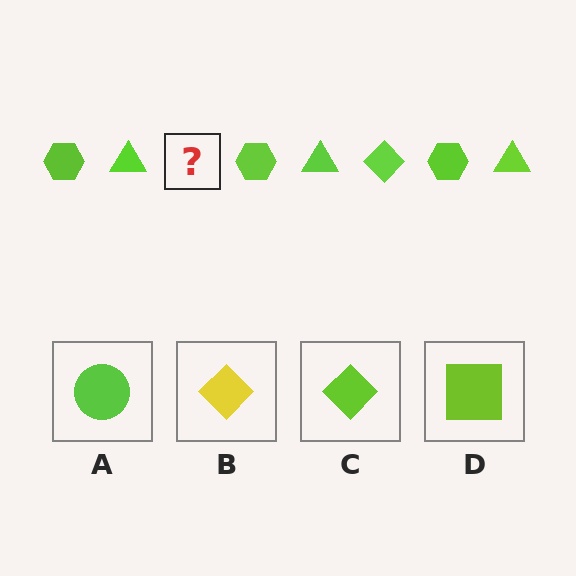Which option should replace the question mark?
Option C.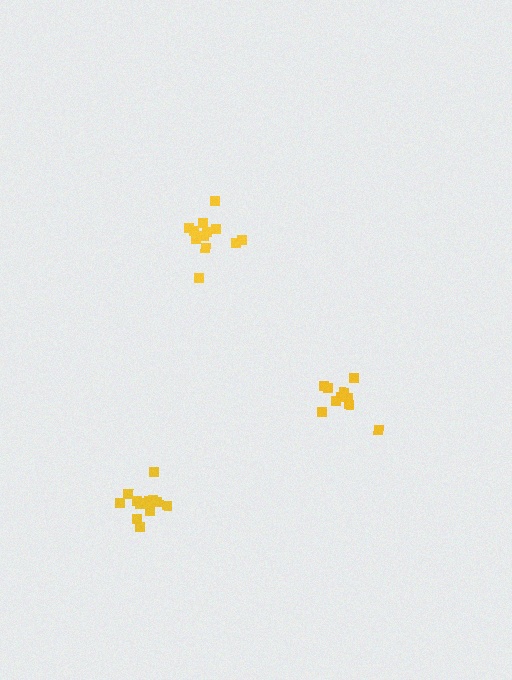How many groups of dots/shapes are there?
There are 3 groups.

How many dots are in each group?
Group 1: 10 dots, Group 2: 13 dots, Group 3: 12 dots (35 total).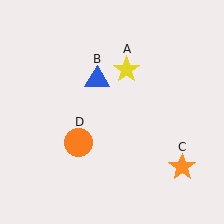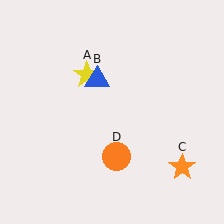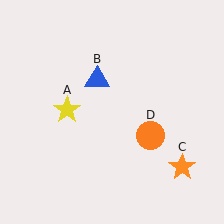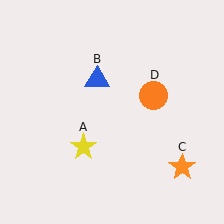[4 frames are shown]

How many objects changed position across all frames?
2 objects changed position: yellow star (object A), orange circle (object D).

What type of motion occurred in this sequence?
The yellow star (object A), orange circle (object D) rotated counterclockwise around the center of the scene.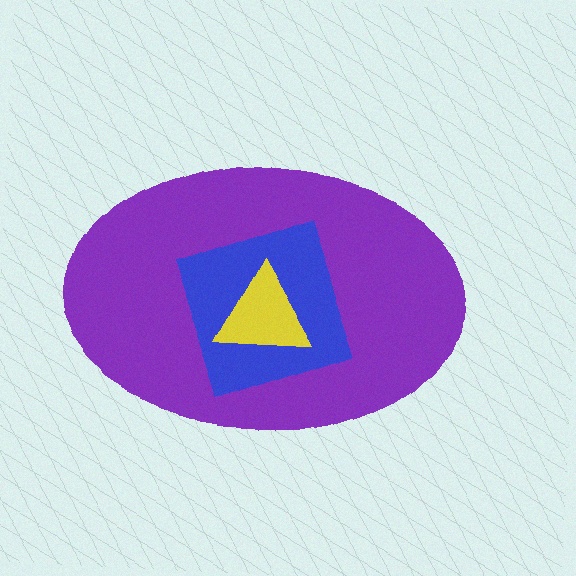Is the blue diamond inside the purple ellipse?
Yes.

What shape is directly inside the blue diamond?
The yellow triangle.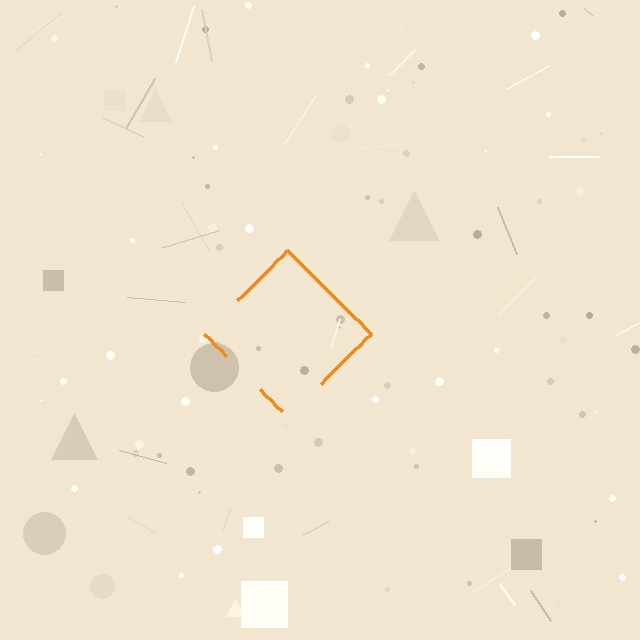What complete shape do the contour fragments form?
The contour fragments form a diamond.